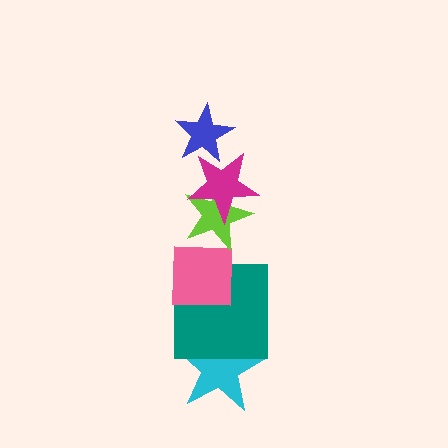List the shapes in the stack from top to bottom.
From top to bottom: the blue star, the magenta star, the lime star, the pink square, the teal square, the cyan star.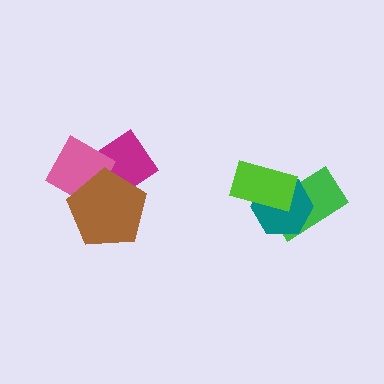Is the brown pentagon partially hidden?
No, no other shape covers it.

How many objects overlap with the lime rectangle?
2 objects overlap with the lime rectangle.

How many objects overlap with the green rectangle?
2 objects overlap with the green rectangle.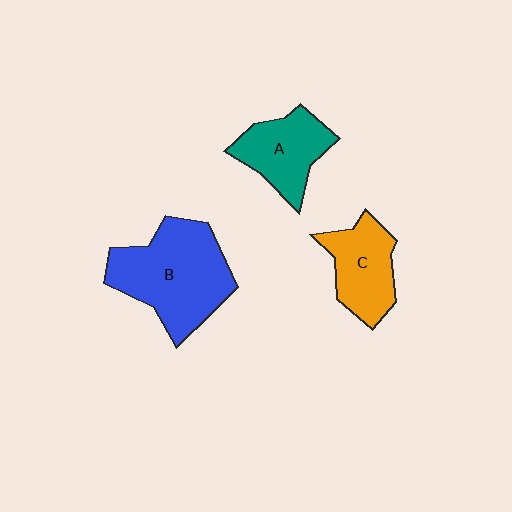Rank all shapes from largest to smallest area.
From largest to smallest: B (blue), A (teal), C (orange).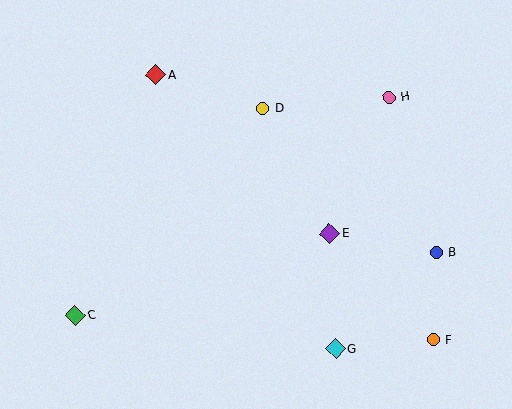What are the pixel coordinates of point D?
Point D is at (263, 109).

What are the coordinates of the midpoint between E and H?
The midpoint between E and H is at (359, 165).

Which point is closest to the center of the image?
Point E at (330, 234) is closest to the center.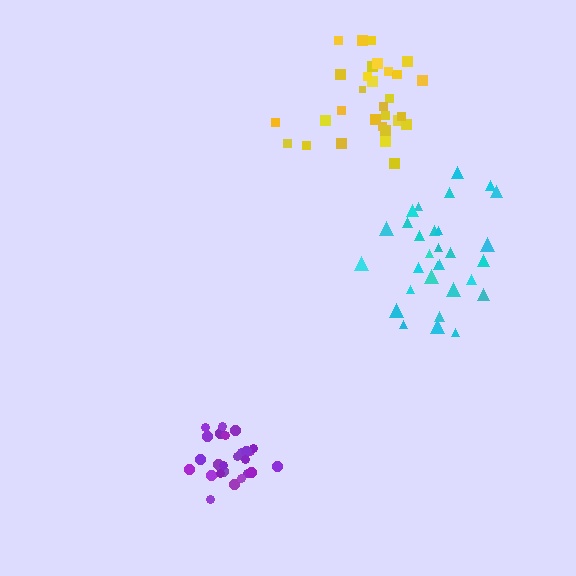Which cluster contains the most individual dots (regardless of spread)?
Yellow (32).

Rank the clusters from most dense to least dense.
purple, yellow, cyan.